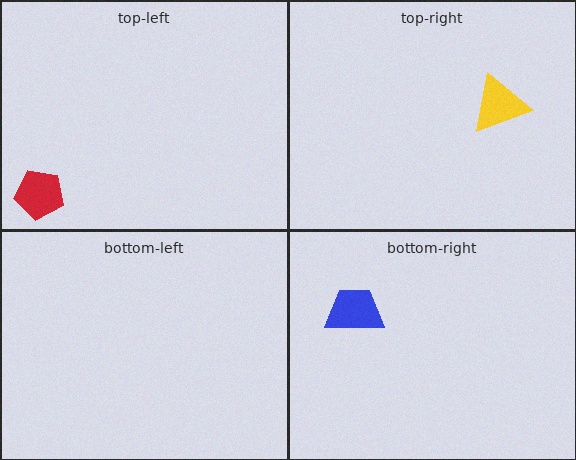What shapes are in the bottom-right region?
The blue trapezoid.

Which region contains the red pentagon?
The top-left region.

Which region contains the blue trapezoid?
The bottom-right region.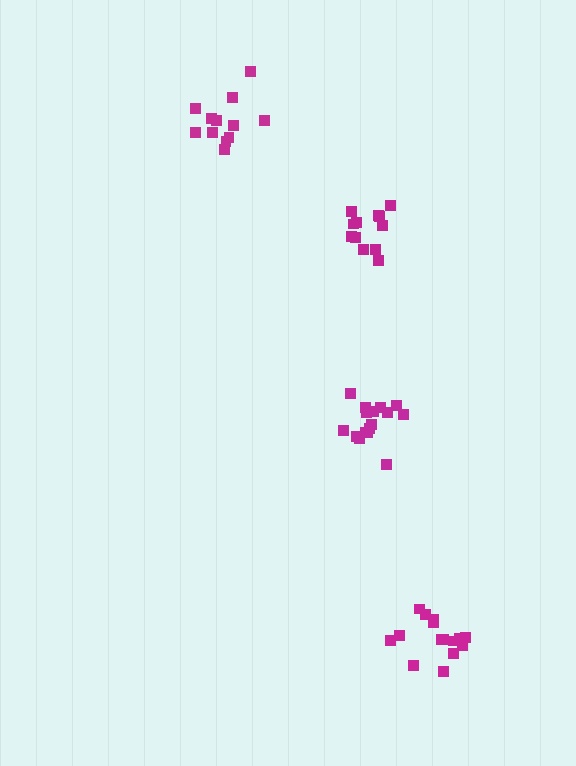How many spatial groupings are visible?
There are 4 spatial groupings.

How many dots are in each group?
Group 1: 12 dots, Group 2: 16 dots, Group 3: 12 dots, Group 4: 15 dots (55 total).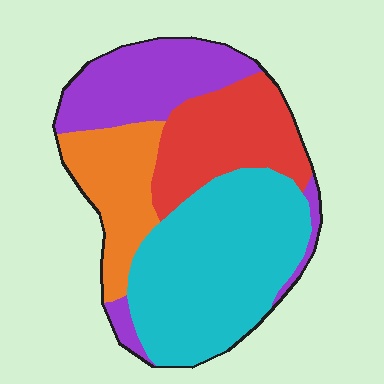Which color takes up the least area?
Orange, at roughly 15%.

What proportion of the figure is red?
Red covers about 20% of the figure.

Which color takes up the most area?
Cyan, at roughly 40%.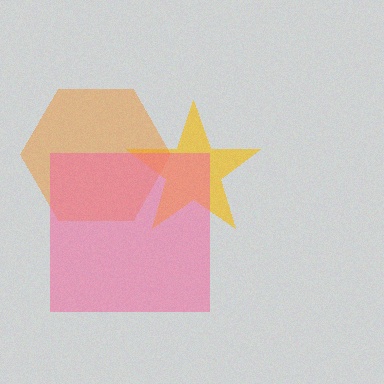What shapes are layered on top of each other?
The layered shapes are: a yellow star, an orange hexagon, a pink square.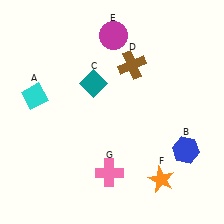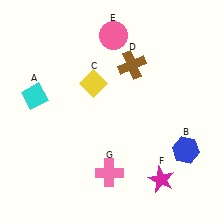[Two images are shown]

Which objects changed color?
C changed from teal to yellow. E changed from magenta to pink. F changed from orange to magenta.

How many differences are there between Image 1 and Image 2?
There are 3 differences between the two images.